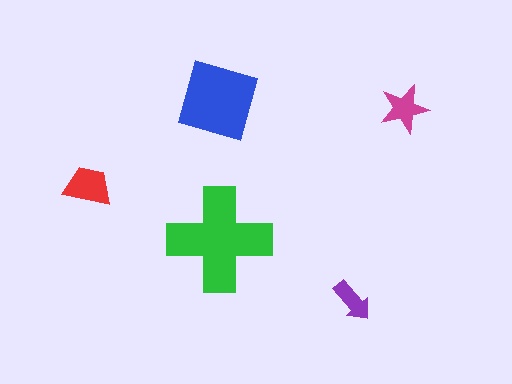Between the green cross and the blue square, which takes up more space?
The green cross.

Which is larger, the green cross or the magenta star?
The green cross.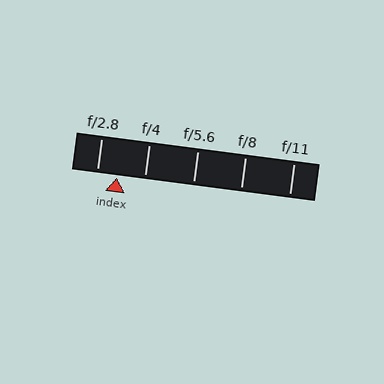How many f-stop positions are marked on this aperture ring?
There are 5 f-stop positions marked.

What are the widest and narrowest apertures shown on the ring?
The widest aperture shown is f/2.8 and the narrowest is f/11.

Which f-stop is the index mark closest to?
The index mark is closest to f/2.8.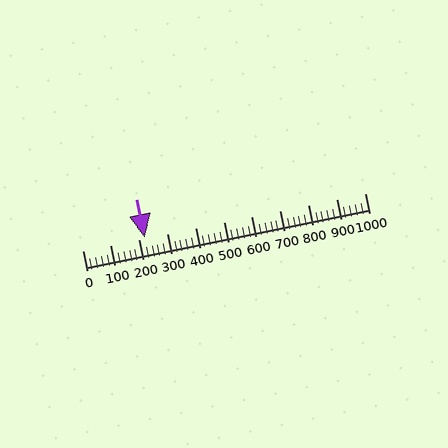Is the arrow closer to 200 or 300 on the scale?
The arrow is closer to 200.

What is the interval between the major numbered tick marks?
The major tick marks are spaced 100 units apart.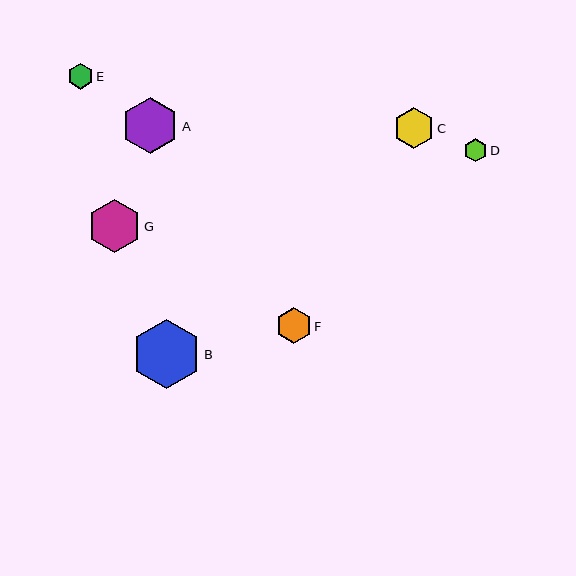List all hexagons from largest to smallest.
From largest to smallest: B, A, G, C, F, E, D.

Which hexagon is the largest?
Hexagon B is the largest with a size of approximately 69 pixels.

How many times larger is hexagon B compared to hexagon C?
Hexagon B is approximately 1.7 times the size of hexagon C.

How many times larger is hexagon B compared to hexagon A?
Hexagon B is approximately 1.2 times the size of hexagon A.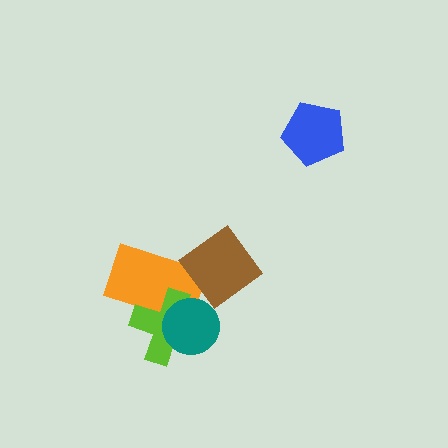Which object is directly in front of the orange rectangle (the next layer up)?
The lime cross is directly in front of the orange rectangle.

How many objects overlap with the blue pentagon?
0 objects overlap with the blue pentagon.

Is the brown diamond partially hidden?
No, no other shape covers it.